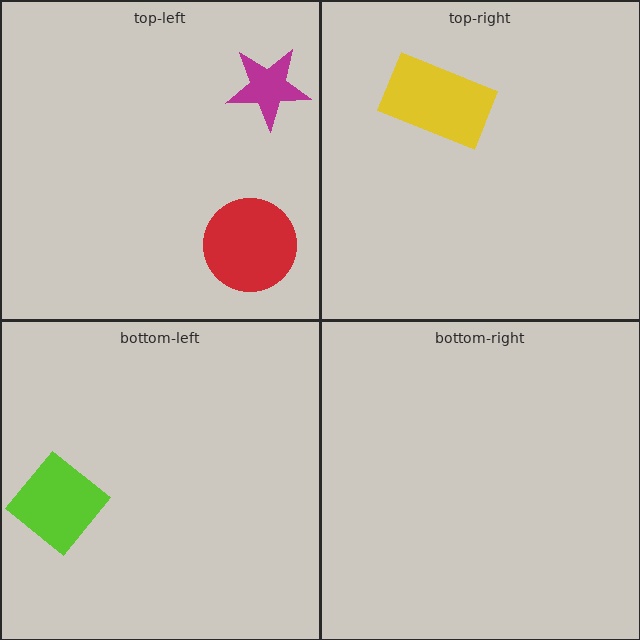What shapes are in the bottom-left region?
The lime diamond.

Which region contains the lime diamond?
The bottom-left region.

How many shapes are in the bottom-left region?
1.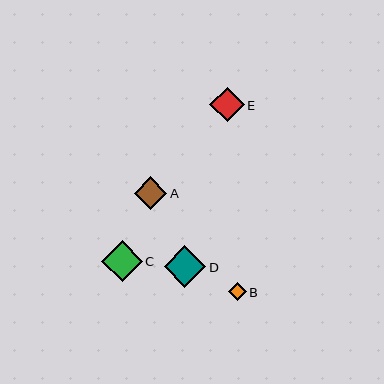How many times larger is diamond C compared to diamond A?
Diamond C is approximately 1.3 times the size of diamond A.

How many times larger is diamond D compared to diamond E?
Diamond D is approximately 1.2 times the size of diamond E.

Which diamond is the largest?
Diamond D is the largest with a size of approximately 42 pixels.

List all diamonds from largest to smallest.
From largest to smallest: D, C, E, A, B.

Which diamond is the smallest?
Diamond B is the smallest with a size of approximately 18 pixels.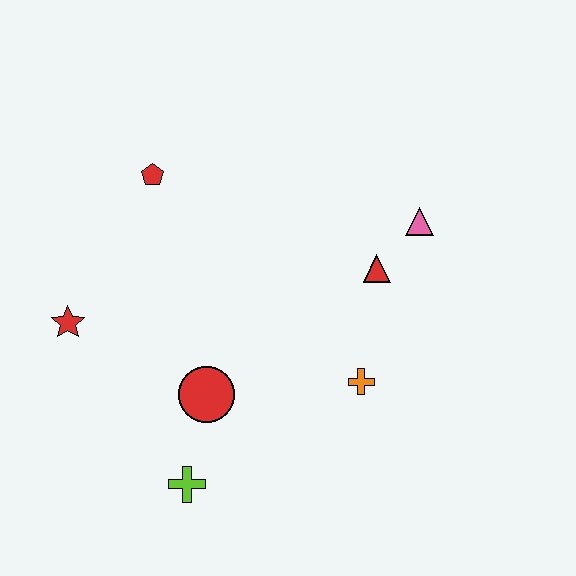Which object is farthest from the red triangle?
The red star is farthest from the red triangle.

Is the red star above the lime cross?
Yes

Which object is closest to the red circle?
The lime cross is closest to the red circle.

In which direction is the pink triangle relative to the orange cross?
The pink triangle is above the orange cross.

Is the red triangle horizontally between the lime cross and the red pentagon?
No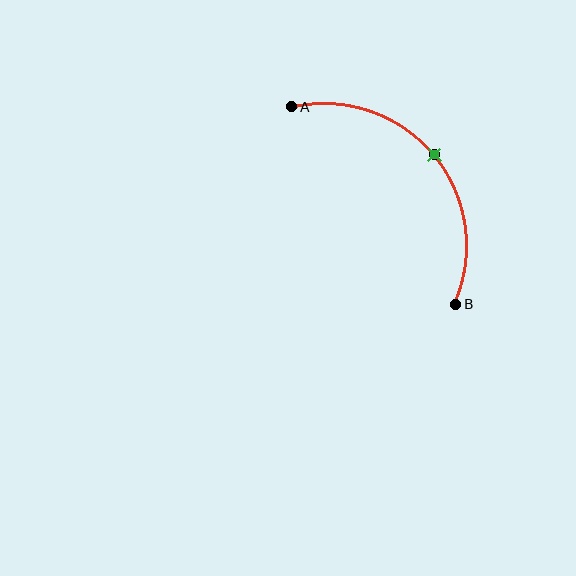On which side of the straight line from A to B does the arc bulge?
The arc bulges above and to the right of the straight line connecting A and B.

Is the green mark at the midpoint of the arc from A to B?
Yes. The green mark lies on the arc at equal arc-length from both A and B — it is the arc midpoint.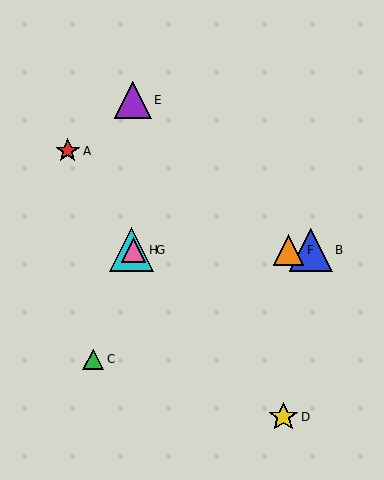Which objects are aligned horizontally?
Objects B, F, G, H are aligned horizontally.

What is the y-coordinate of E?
Object E is at y≈100.